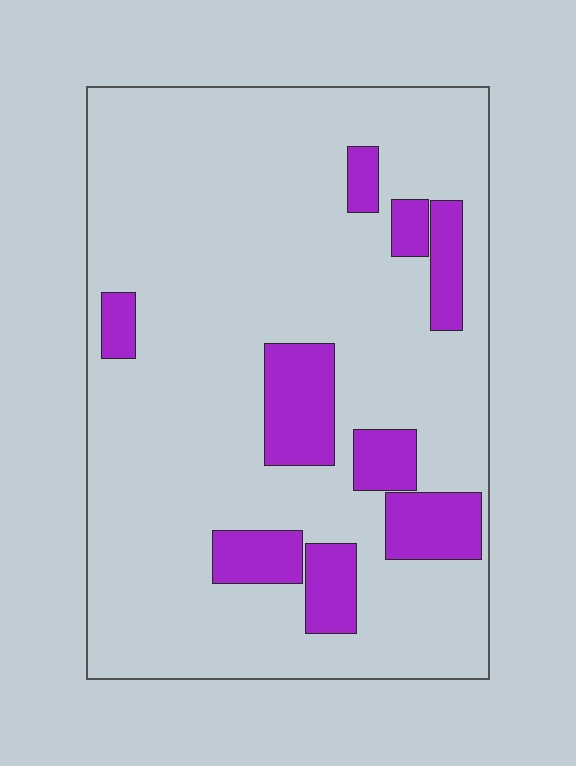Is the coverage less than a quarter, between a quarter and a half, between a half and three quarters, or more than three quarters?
Less than a quarter.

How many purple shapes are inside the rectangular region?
9.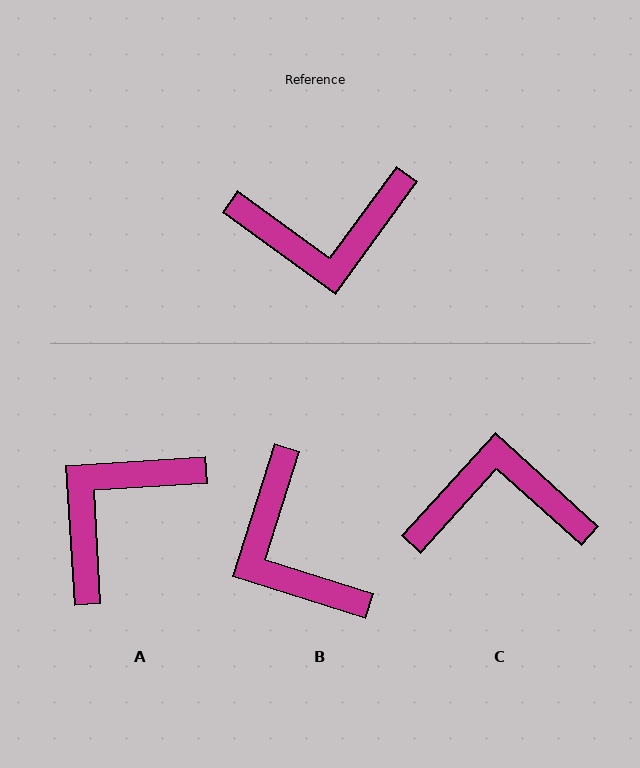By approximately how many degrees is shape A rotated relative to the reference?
Approximately 140 degrees clockwise.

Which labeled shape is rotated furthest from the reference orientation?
C, about 174 degrees away.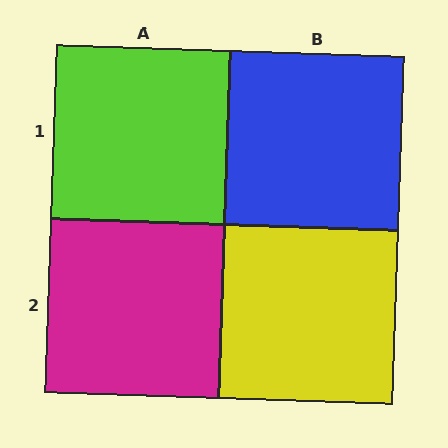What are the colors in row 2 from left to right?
Magenta, yellow.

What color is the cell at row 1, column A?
Lime.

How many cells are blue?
1 cell is blue.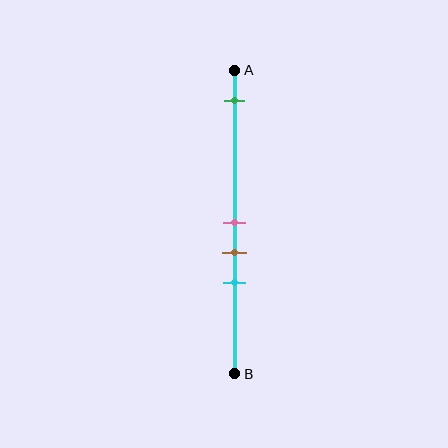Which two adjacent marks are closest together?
The pink and brown marks are the closest adjacent pair.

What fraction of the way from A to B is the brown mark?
The brown mark is approximately 60% (0.6) of the way from A to B.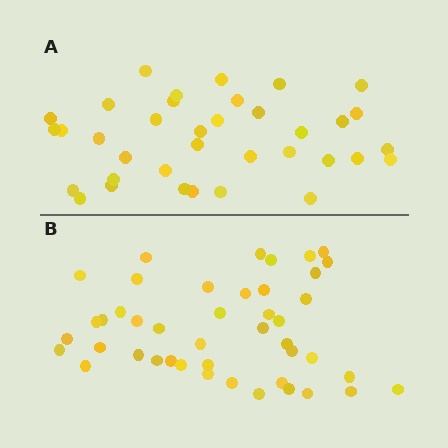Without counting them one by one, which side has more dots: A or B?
Region B (the bottom region) has more dots.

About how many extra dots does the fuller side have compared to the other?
Region B has roughly 8 or so more dots than region A.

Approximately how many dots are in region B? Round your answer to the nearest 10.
About 40 dots. (The exact count is 44, which rounds to 40.)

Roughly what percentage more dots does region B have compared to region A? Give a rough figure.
About 20% more.